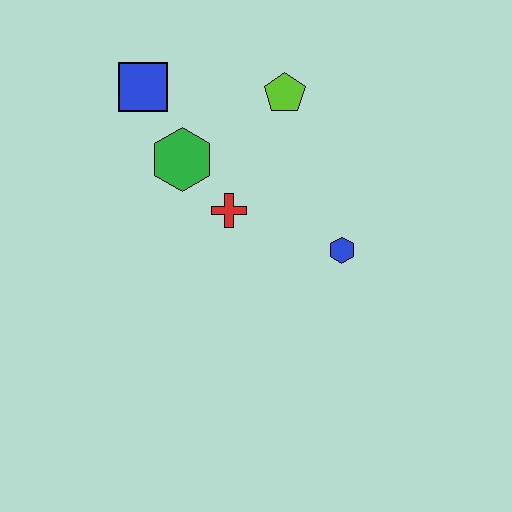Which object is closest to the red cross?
The green hexagon is closest to the red cross.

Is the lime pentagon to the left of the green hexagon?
No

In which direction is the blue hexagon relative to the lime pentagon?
The blue hexagon is below the lime pentagon.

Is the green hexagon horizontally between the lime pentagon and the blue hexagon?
No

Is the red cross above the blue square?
No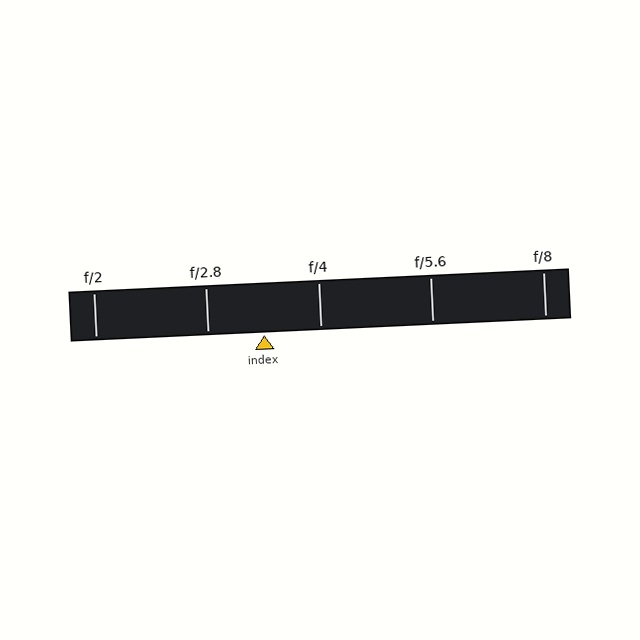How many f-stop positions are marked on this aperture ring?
There are 5 f-stop positions marked.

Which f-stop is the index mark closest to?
The index mark is closest to f/4.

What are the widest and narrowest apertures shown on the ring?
The widest aperture shown is f/2 and the narrowest is f/8.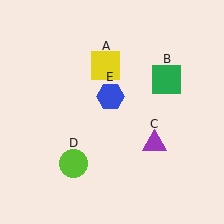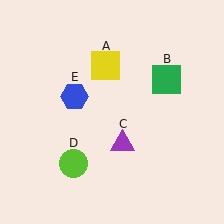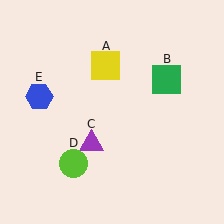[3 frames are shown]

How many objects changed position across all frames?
2 objects changed position: purple triangle (object C), blue hexagon (object E).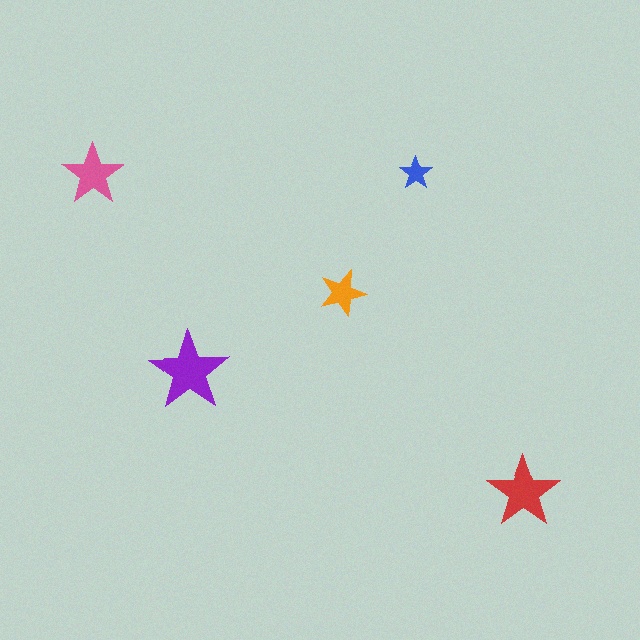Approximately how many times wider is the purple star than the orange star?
About 1.5 times wider.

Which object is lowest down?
The red star is bottommost.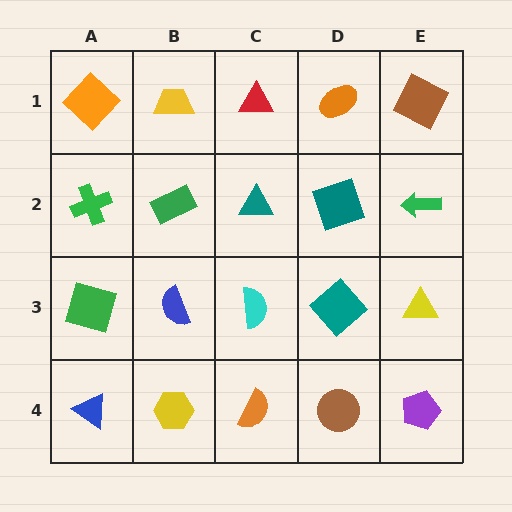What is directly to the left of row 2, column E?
A teal square.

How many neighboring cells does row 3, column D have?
4.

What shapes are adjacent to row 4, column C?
A cyan semicircle (row 3, column C), a yellow hexagon (row 4, column B), a brown circle (row 4, column D).